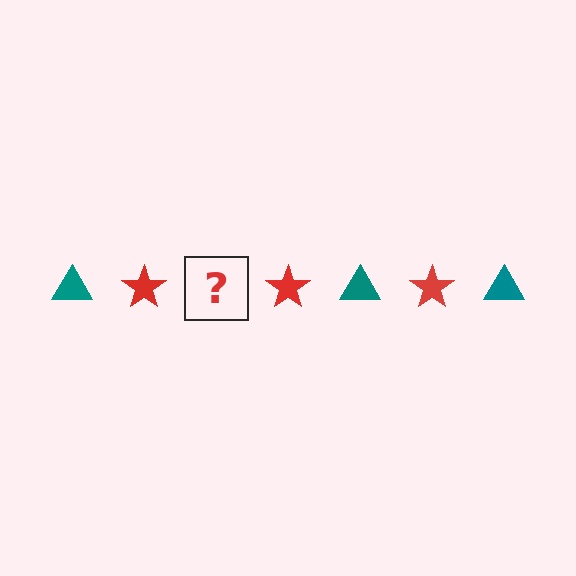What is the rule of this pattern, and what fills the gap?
The rule is that the pattern alternates between teal triangle and red star. The gap should be filled with a teal triangle.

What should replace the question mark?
The question mark should be replaced with a teal triangle.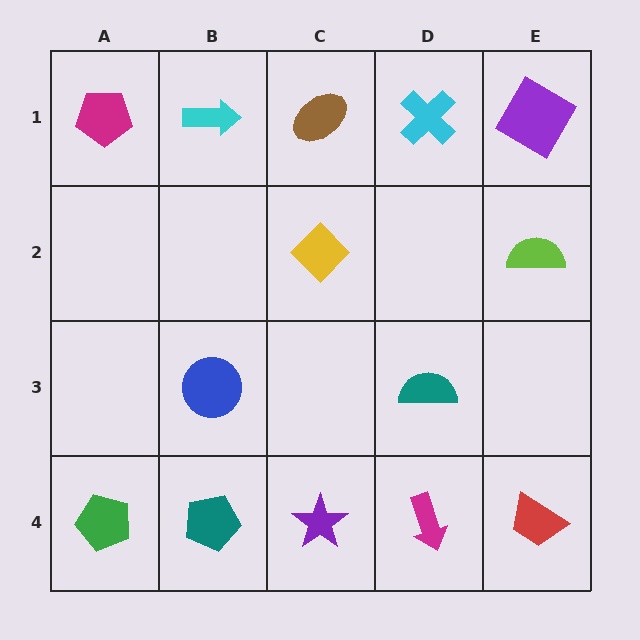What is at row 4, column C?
A purple star.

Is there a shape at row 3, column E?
No, that cell is empty.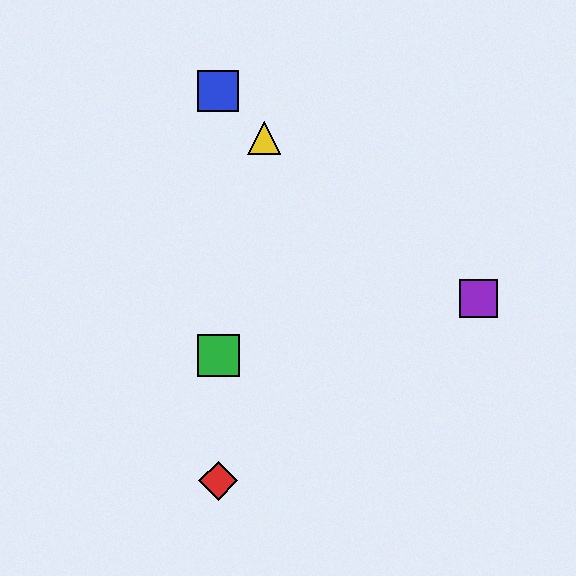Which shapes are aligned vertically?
The red diamond, the blue square, the green square are aligned vertically.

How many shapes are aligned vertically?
3 shapes (the red diamond, the blue square, the green square) are aligned vertically.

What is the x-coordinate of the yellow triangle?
The yellow triangle is at x≈264.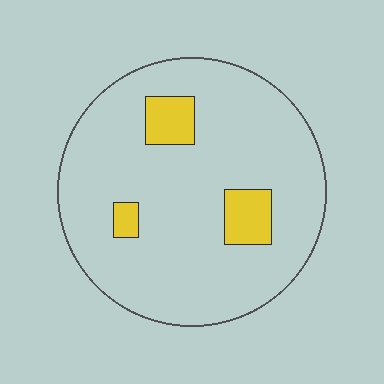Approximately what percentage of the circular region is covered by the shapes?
Approximately 10%.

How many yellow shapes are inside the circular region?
3.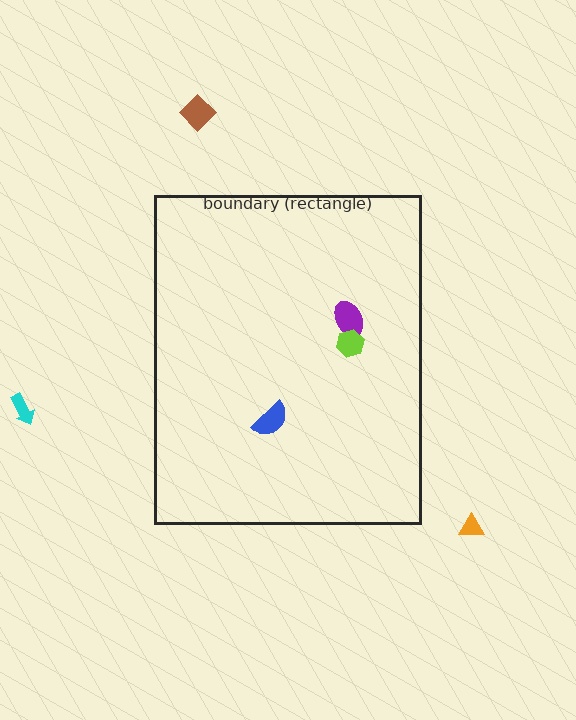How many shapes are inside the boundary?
3 inside, 3 outside.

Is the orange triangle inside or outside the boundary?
Outside.